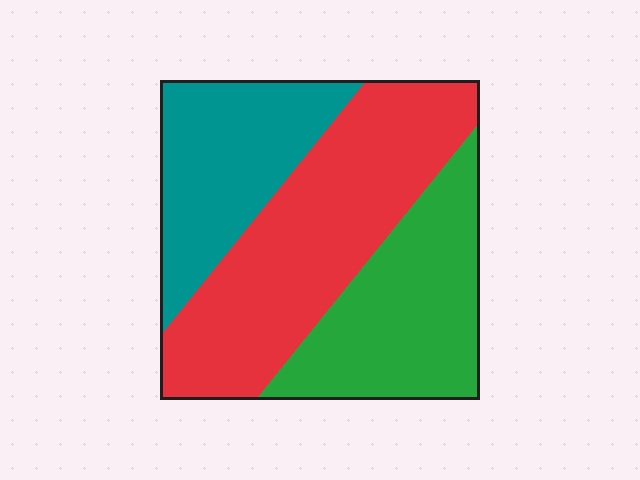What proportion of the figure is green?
Green covers roughly 30% of the figure.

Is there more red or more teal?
Red.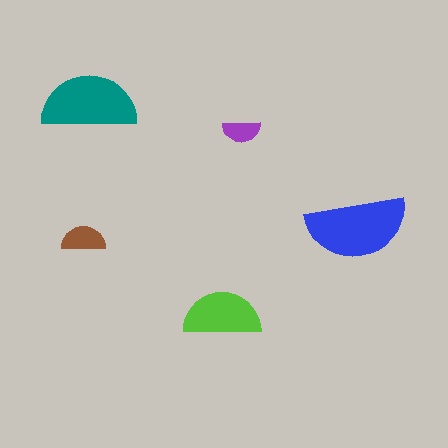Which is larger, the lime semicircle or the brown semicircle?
The lime one.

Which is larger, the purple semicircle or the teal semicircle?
The teal one.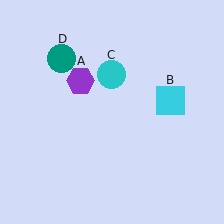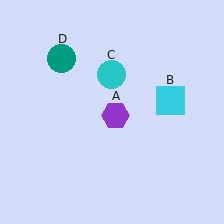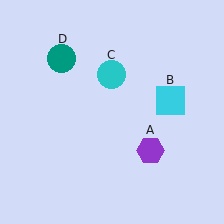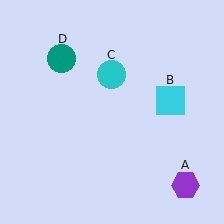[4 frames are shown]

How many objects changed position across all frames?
1 object changed position: purple hexagon (object A).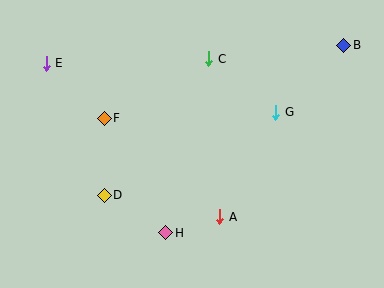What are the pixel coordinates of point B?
Point B is at (344, 45).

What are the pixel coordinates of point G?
Point G is at (276, 112).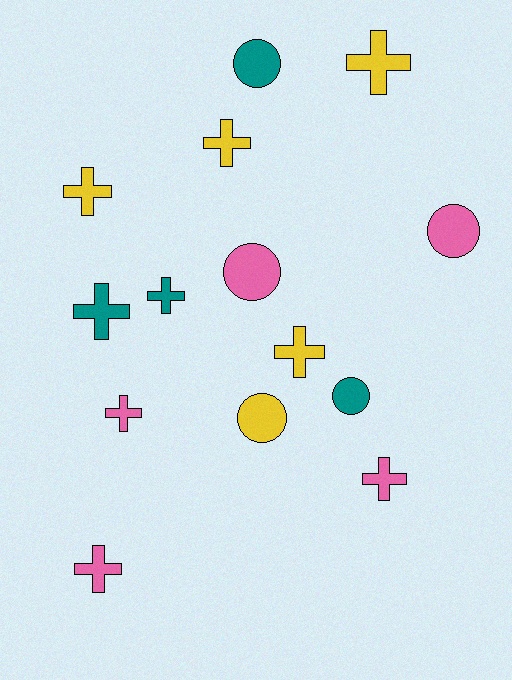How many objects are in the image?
There are 14 objects.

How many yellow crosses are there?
There are 4 yellow crosses.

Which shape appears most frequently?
Cross, with 9 objects.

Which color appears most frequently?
Yellow, with 5 objects.